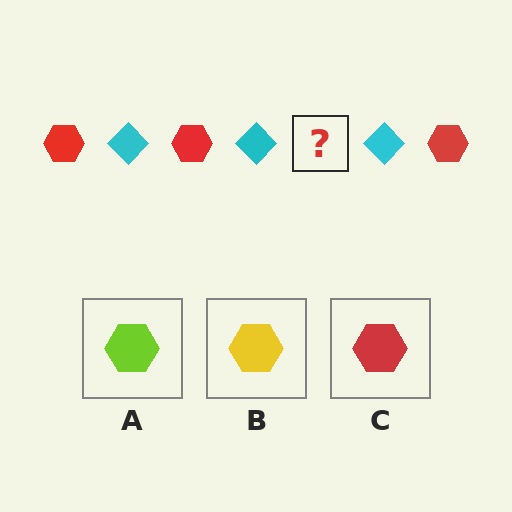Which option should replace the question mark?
Option C.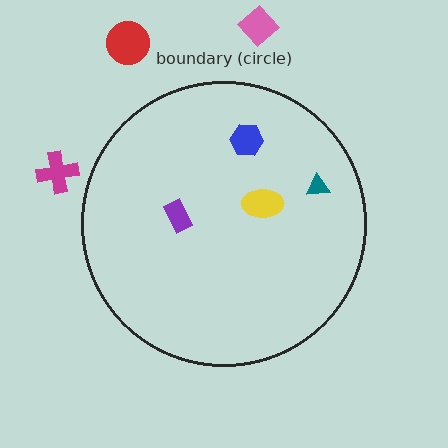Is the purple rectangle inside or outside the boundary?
Inside.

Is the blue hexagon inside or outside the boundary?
Inside.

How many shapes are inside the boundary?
4 inside, 3 outside.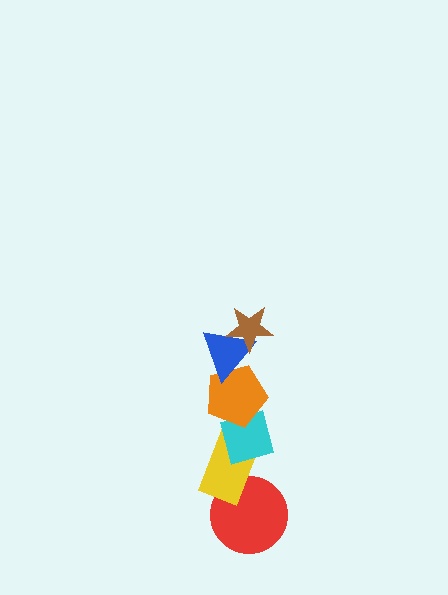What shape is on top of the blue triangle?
The brown star is on top of the blue triangle.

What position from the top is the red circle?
The red circle is 6th from the top.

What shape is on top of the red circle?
The yellow rectangle is on top of the red circle.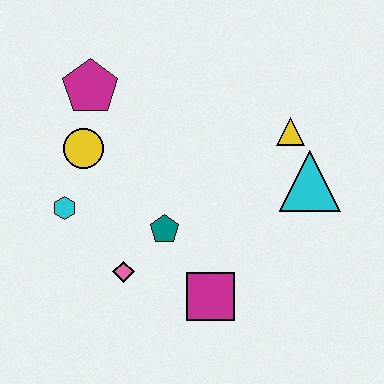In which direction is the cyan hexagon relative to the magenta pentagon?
The cyan hexagon is below the magenta pentagon.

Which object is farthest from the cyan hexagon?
The cyan triangle is farthest from the cyan hexagon.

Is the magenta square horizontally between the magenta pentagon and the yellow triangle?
Yes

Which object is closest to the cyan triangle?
The yellow triangle is closest to the cyan triangle.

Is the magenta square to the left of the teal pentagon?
No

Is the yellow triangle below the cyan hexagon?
No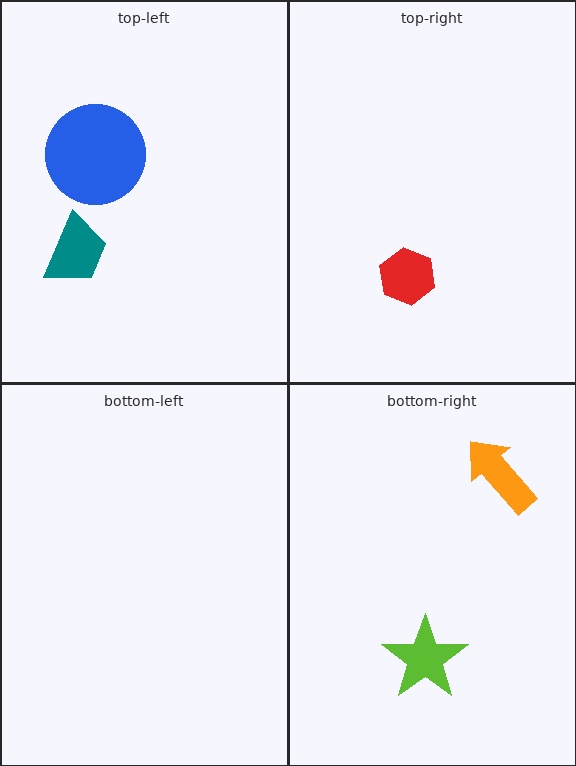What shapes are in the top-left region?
The blue circle, the teal trapezoid.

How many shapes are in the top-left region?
2.